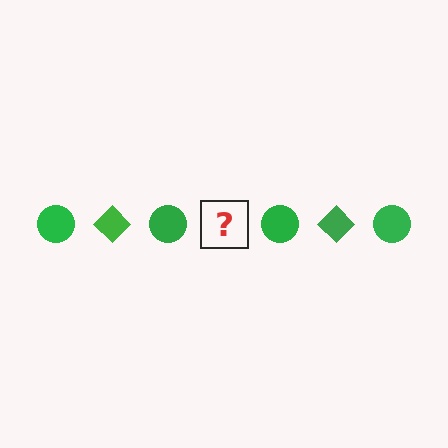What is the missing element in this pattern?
The missing element is a green diamond.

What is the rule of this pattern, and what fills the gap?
The rule is that the pattern cycles through circle, diamond shapes in green. The gap should be filled with a green diamond.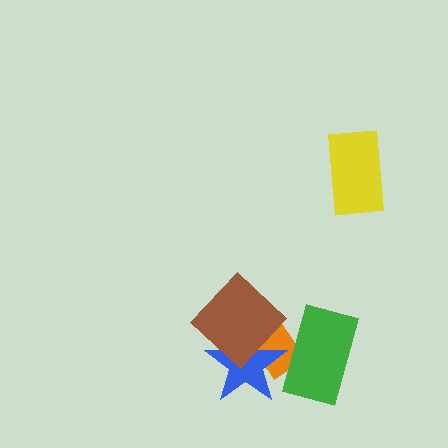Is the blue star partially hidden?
Yes, it is partially covered by another shape.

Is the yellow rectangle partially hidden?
No, no other shape covers it.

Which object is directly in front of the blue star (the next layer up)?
The brown diamond is directly in front of the blue star.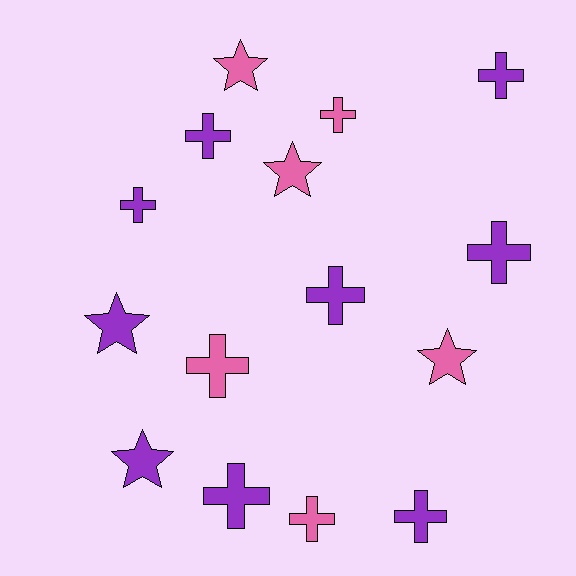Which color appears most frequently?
Purple, with 9 objects.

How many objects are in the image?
There are 15 objects.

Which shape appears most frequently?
Cross, with 10 objects.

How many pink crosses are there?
There are 3 pink crosses.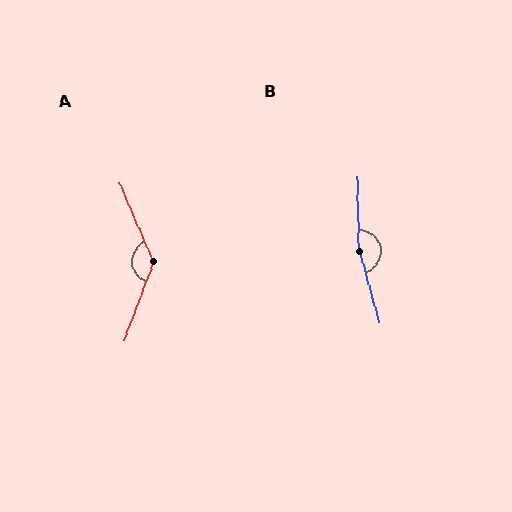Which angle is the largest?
B, at approximately 165 degrees.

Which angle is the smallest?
A, at approximately 136 degrees.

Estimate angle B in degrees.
Approximately 165 degrees.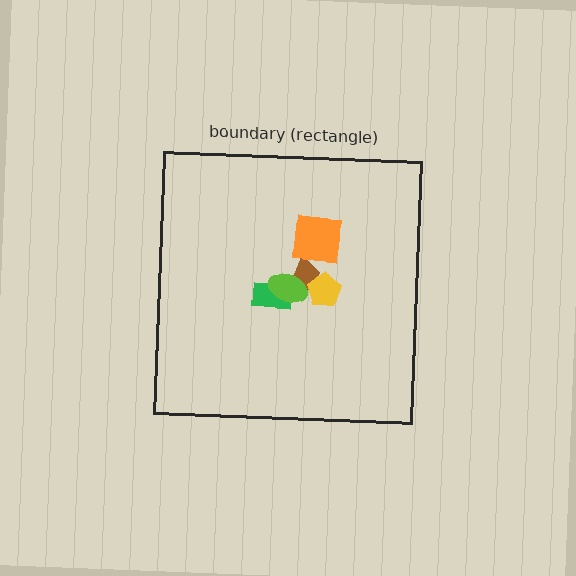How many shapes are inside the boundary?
5 inside, 0 outside.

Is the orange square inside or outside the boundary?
Inside.